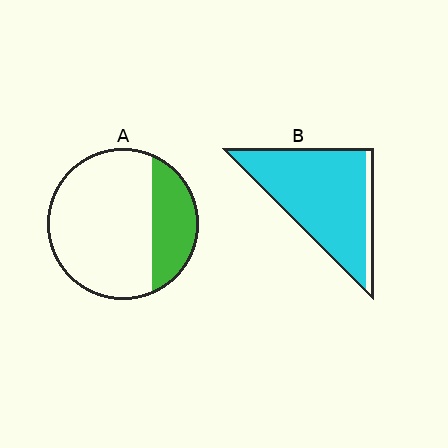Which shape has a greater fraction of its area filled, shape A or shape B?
Shape B.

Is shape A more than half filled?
No.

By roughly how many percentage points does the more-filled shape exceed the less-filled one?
By roughly 65 percentage points (B over A).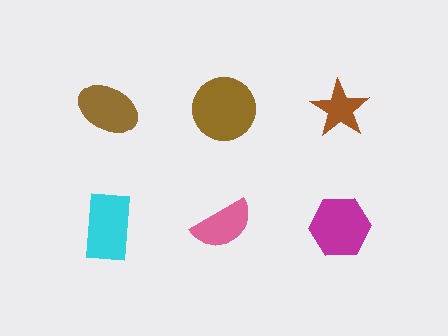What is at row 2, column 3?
A magenta hexagon.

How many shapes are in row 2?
3 shapes.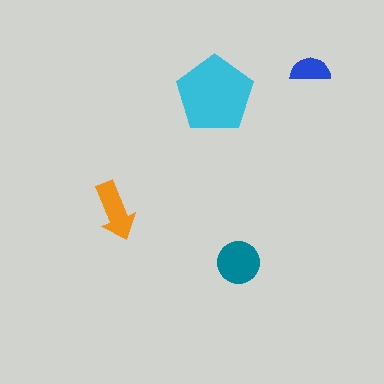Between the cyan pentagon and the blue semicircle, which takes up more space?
The cyan pentagon.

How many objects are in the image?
There are 4 objects in the image.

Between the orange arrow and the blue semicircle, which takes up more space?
The orange arrow.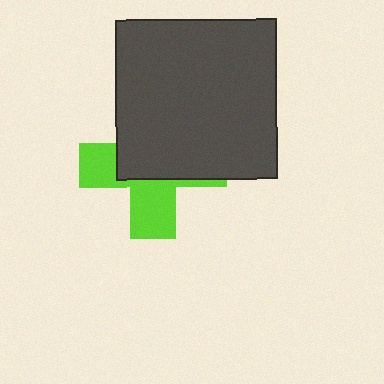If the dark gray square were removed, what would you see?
You would see the complete lime cross.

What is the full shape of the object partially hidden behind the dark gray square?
The partially hidden object is a lime cross.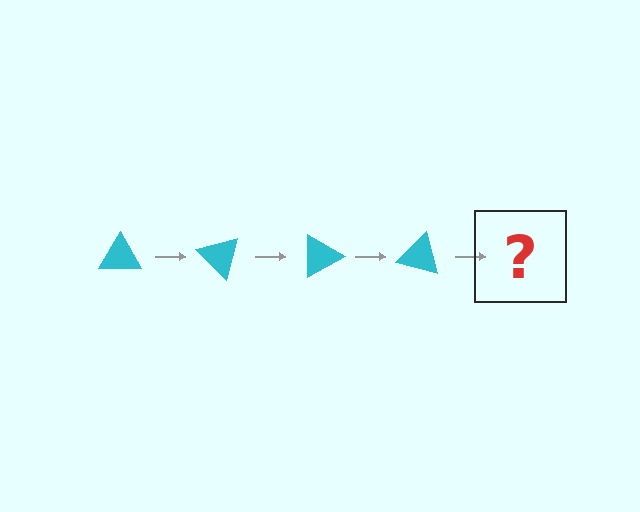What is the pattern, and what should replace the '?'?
The pattern is that the triangle rotates 45 degrees each step. The '?' should be a cyan triangle rotated 180 degrees.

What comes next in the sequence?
The next element should be a cyan triangle rotated 180 degrees.